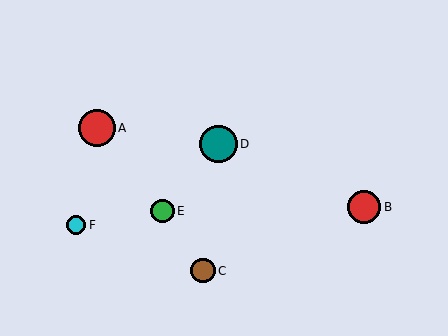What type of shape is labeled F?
Shape F is a cyan circle.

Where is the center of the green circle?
The center of the green circle is at (162, 211).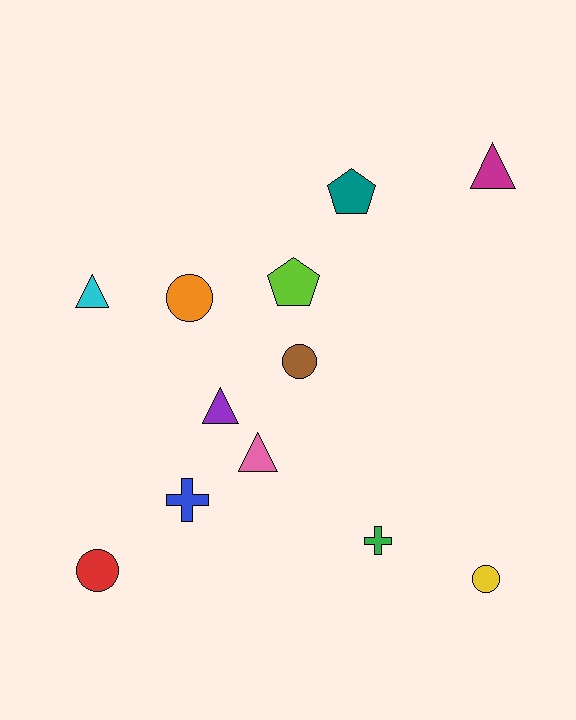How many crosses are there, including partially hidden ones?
There are 2 crosses.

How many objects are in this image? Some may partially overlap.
There are 12 objects.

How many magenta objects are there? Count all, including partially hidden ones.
There is 1 magenta object.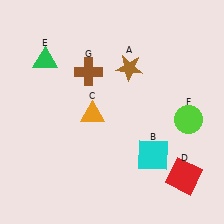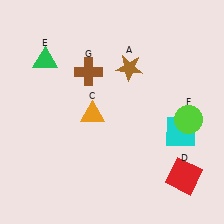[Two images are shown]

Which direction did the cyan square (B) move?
The cyan square (B) moved right.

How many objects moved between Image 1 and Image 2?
1 object moved between the two images.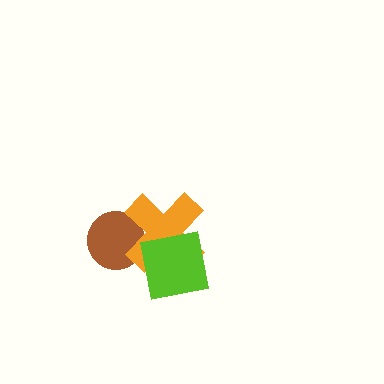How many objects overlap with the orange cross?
2 objects overlap with the orange cross.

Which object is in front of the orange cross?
The lime square is in front of the orange cross.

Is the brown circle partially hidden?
Yes, it is partially covered by another shape.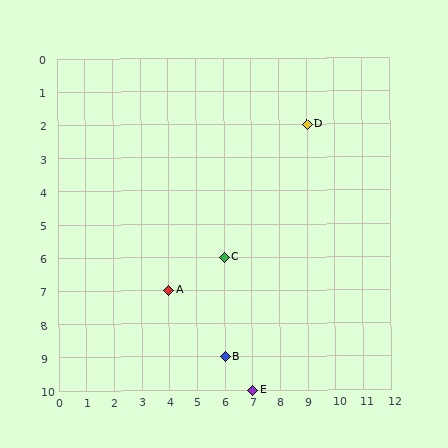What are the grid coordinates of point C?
Point C is at grid coordinates (6, 6).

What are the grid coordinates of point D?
Point D is at grid coordinates (9, 2).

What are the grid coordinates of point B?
Point B is at grid coordinates (6, 9).